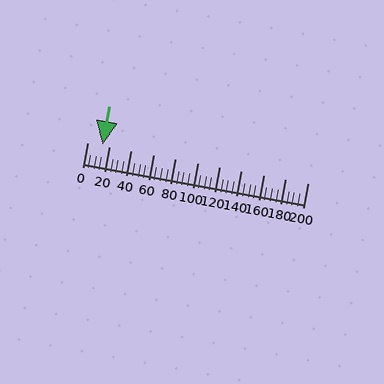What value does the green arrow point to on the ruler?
The green arrow points to approximately 13.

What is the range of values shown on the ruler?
The ruler shows values from 0 to 200.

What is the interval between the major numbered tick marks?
The major tick marks are spaced 20 units apart.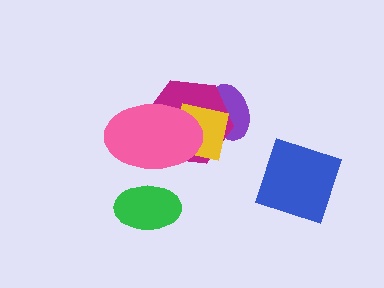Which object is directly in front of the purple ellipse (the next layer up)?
The magenta hexagon is directly in front of the purple ellipse.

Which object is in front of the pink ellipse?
The green ellipse is in front of the pink ellipse.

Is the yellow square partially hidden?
Yes, it is partially covered by another shape.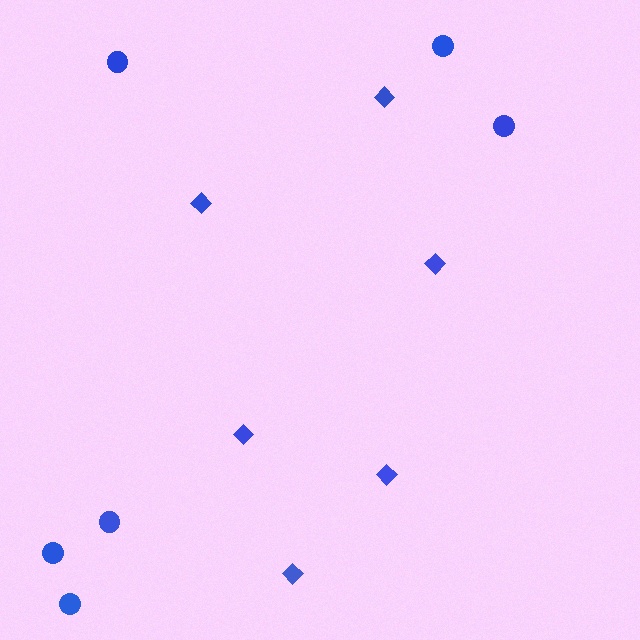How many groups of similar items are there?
There are 2 groups: one group of diamonds (6) and one group of circles (6).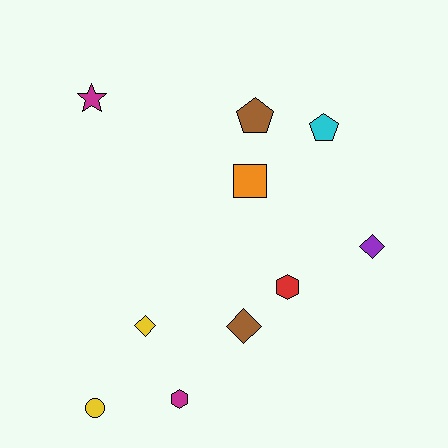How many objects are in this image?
There are 10 objects.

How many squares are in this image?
There is 1 square.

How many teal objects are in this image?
There are no teal objects.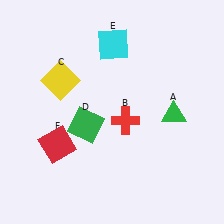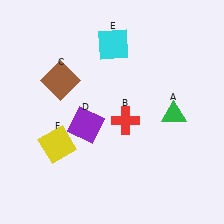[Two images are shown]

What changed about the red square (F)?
In Image 1, F is red. In Image 2, it changed to yellow.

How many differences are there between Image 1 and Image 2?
There are 3 differences between the two images.